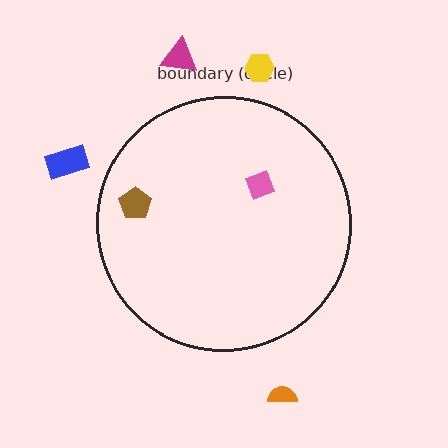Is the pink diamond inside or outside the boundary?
Inside.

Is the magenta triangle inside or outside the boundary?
Outside.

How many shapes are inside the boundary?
2 inside, 4 outside.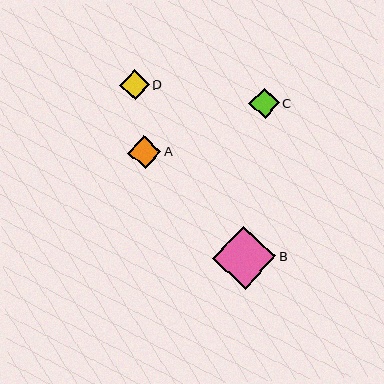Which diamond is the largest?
Diamond B is the largest with a size of approximately 63 pixels.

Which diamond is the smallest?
Diamond D is the smallest with a size of approximately 29 pixels.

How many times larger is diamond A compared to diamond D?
Diamond A is approximately 1.1 times the size of diamond D.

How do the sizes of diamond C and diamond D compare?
Diamond C and diamond D are approximately the same size.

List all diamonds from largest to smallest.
From largest to smallest: B, A, C, D.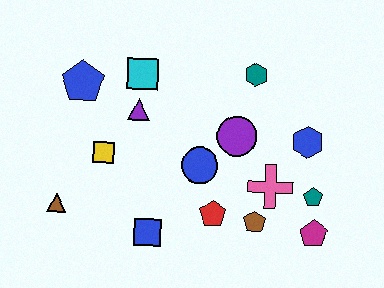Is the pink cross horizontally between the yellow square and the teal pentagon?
Yes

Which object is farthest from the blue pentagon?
The magenta pentagon is farthest from the blue pentagon.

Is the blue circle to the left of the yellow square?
No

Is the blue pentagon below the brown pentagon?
No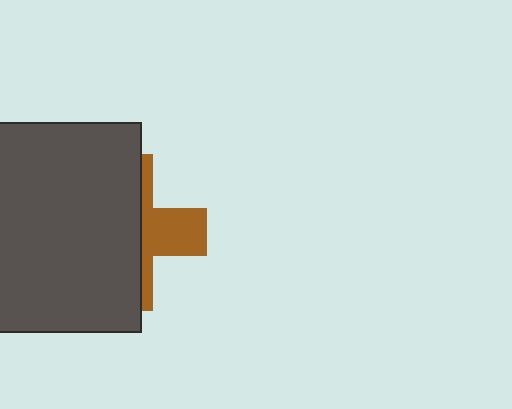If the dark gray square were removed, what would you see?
You would see the complete brown cross.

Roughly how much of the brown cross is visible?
A small part of it is visible (roughly 35%).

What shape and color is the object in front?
The object in front is a dark gray square.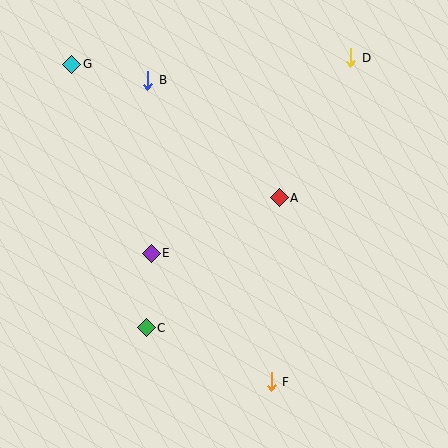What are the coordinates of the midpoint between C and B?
The midpoint between C and B is at (147, 204).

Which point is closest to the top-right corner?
Point D is closest to the top-right corner.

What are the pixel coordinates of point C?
Point C is at (146, 328).